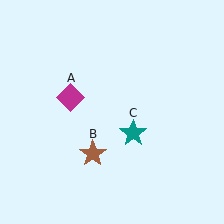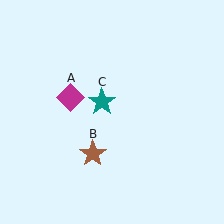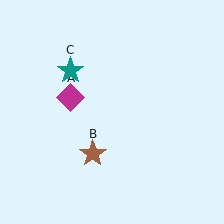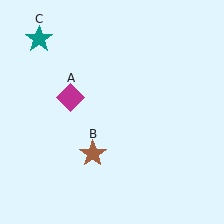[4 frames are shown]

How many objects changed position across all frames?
1 object changed position: teal star (object C).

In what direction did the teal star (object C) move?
The teal star (object C) moved up and to the left.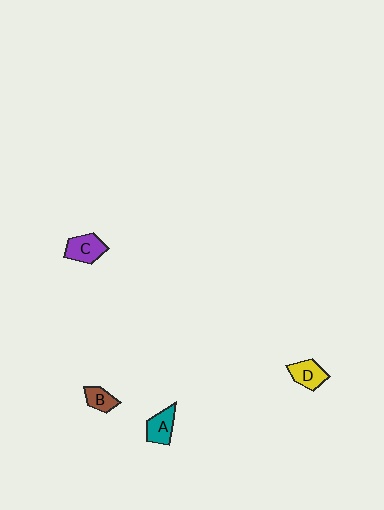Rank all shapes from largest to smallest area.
From largest to smallest: C (purple), A (teal), D (yellow), B (brown).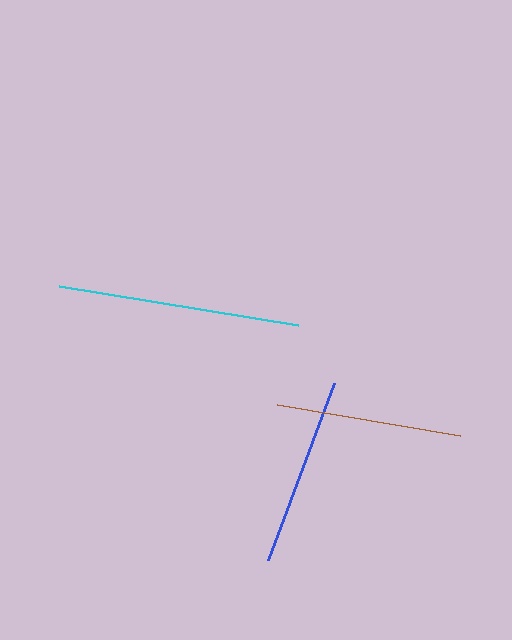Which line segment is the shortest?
The brown line is the shortest at approximately 185 pixels.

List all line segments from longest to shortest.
From longest to shortest: cyan, blue, brown.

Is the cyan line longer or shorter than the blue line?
The cyan line is longer than the blue line.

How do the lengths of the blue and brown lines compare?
The blue and brown lines are approximately the same length.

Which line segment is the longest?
The cyan line is the longest at approximately 242 pixels.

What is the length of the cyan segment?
The cyan segment is approximately 242 pixels long.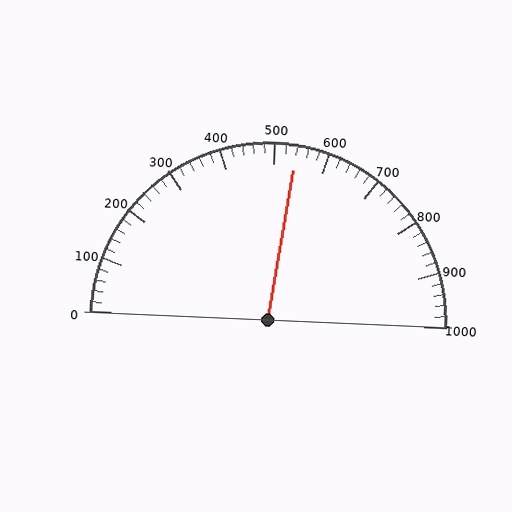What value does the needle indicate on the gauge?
The needle indicates approximately 540.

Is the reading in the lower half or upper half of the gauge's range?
The reading is in the upper half of the range (0 to 1000).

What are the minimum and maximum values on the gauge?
The gauge ranges from 0 to 1000.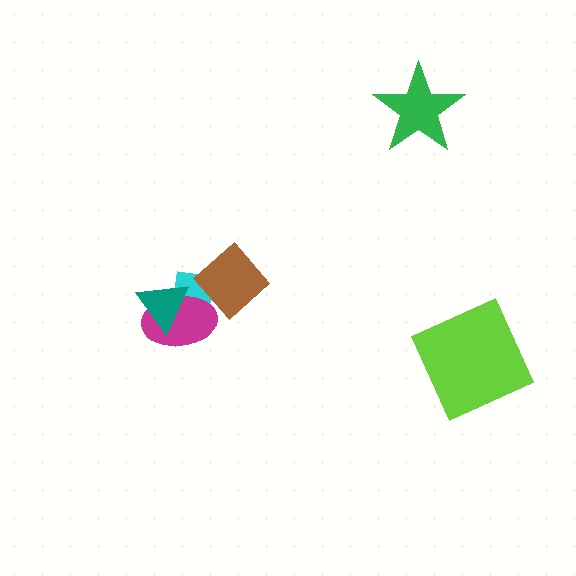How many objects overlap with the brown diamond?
2 objects overlap with the brown diamond.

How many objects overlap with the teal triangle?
2 objects overlap with the teal triangle.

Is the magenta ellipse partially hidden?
Yes, it is partially covered by another shape.